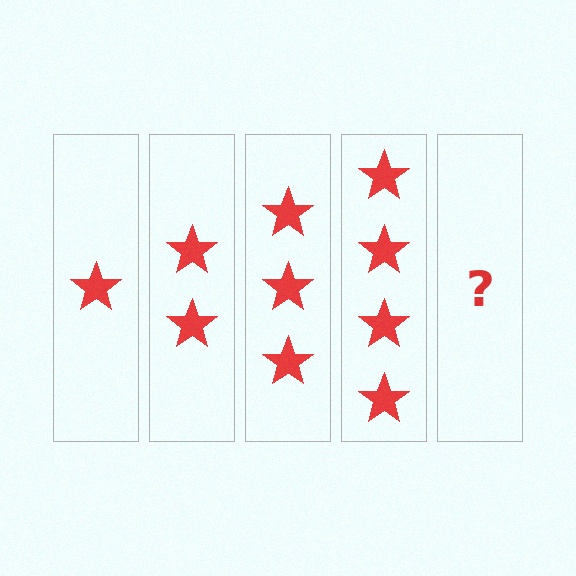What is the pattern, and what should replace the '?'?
The pattern is that each step adds one more star. The '?' should be 5 stars.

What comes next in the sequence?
The next element should be 5 stars.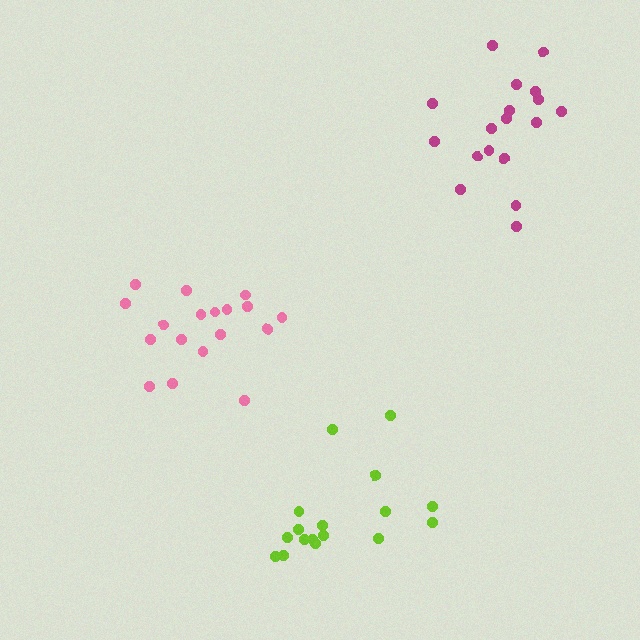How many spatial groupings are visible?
There are 3 spatial groupings.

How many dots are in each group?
Group 1: 18 dots, Group 2: 17 dots, Group 3: 18 dots (53 total).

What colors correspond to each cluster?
The clusters are colored: magenta, lime, pink.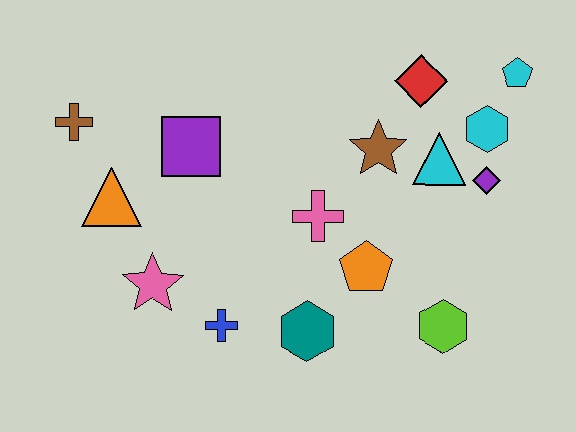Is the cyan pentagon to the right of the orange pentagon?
Yes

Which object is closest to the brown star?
The cyan triangle is closest to the brown star.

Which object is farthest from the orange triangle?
The cyan pentagon is farthest from the orange triangle.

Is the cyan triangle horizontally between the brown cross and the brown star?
No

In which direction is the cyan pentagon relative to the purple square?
The cyan pentagon is to the right of the purple square.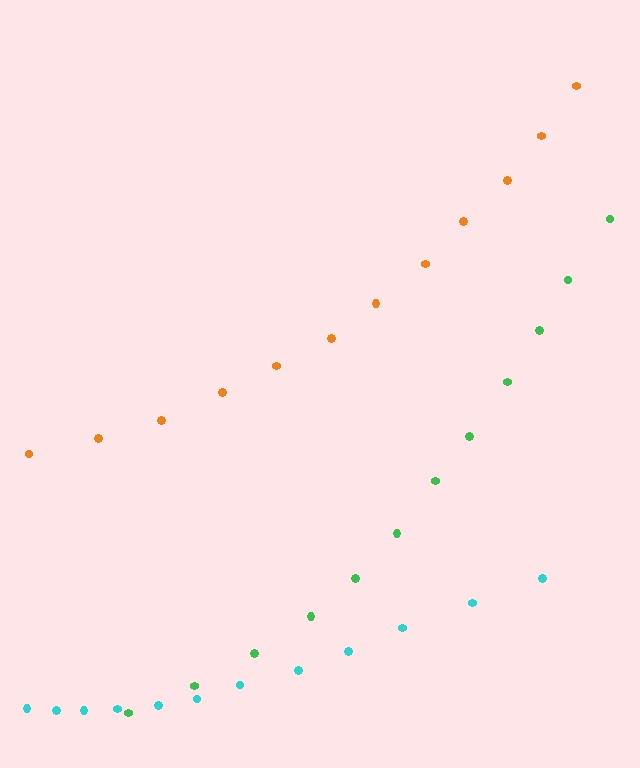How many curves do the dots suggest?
There are 3 distinct paths.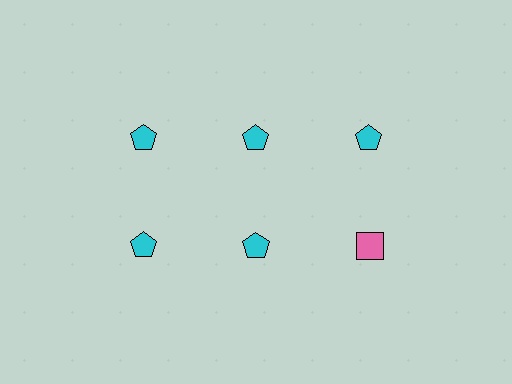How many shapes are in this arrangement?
There are 6 shapes arranged in a grid pattern.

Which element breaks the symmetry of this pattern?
The pink square in the second row, center column breaks the symmetry. All other shapes are cyan pentagons.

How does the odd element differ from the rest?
It differs in both color (pink instead of cyan) and shape (square instead of pentagon).